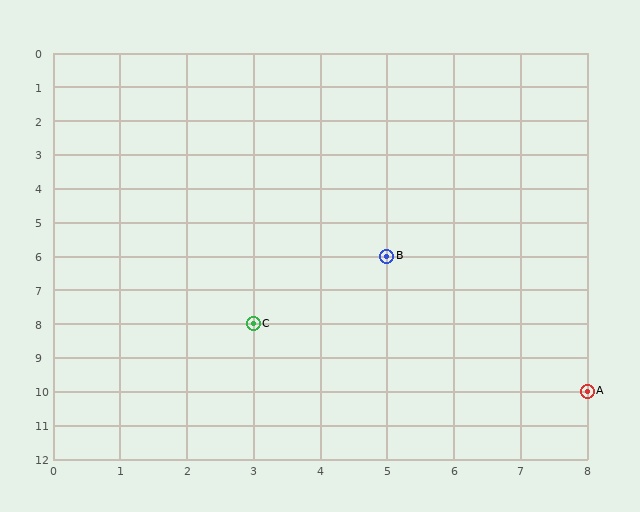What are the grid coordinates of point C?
Point C is at grid coordinates (3, 8).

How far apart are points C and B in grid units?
Points C and B are 2 columns and 2 rows apart (about 2.8 grid units diagonally).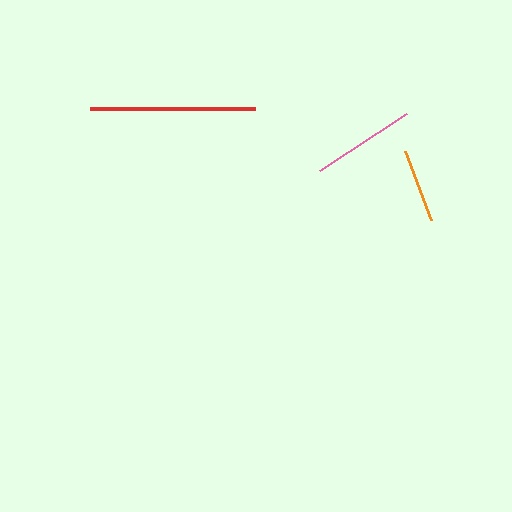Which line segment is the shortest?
The orange line is the shortest at approximately 74 pixels.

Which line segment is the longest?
The red line is the longest at approximately 165 pixels.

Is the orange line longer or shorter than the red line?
The red line is longer than the orange line.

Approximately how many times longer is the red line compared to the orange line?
The red line is approximately 2.2 times the length of the orange line.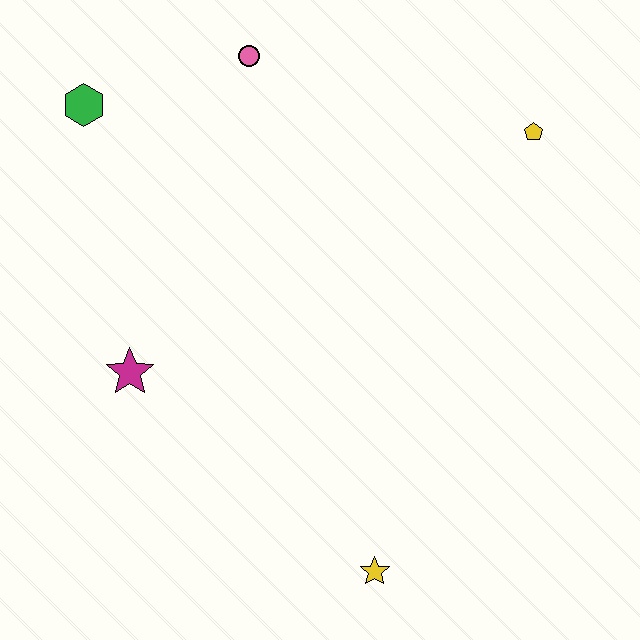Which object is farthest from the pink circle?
The yellow star is farthest from the pink circle.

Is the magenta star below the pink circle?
Yes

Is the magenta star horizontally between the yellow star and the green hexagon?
Yes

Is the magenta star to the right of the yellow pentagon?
No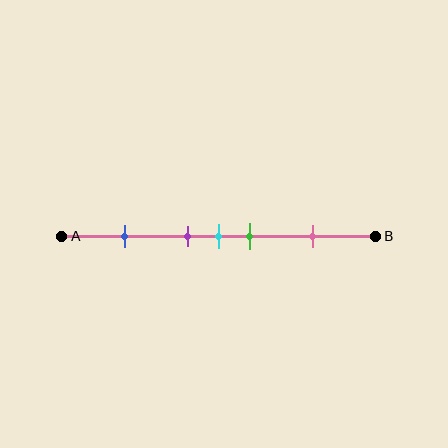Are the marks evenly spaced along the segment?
No, the marks are not evenly spaced.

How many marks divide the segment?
There are 5 marks dividing the segment.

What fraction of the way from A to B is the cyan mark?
The cyan mark is approximately 50% (0.5) of the way from A to B.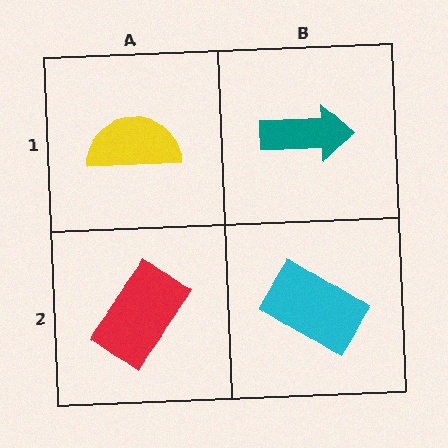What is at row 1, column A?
A yellow semicircle.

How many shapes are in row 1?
2 shapes.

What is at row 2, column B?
A cyan rectangle.